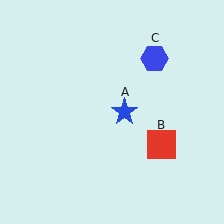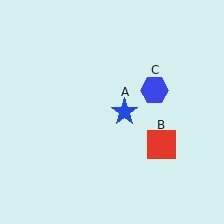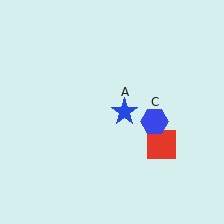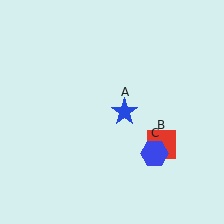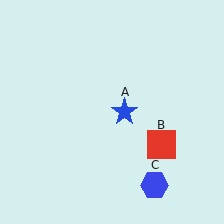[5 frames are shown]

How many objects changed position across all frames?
1 object changed position: blue hexagon (object C).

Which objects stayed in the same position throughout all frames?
Blue star (object A) and red square (object B) remained stationary.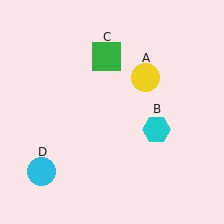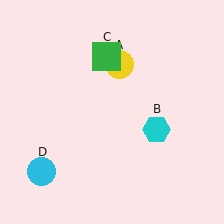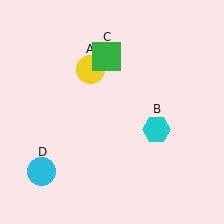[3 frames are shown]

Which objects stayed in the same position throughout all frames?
Cyan hexagon (object B) and green square (object C) and cyan circle (object D) remained stationary.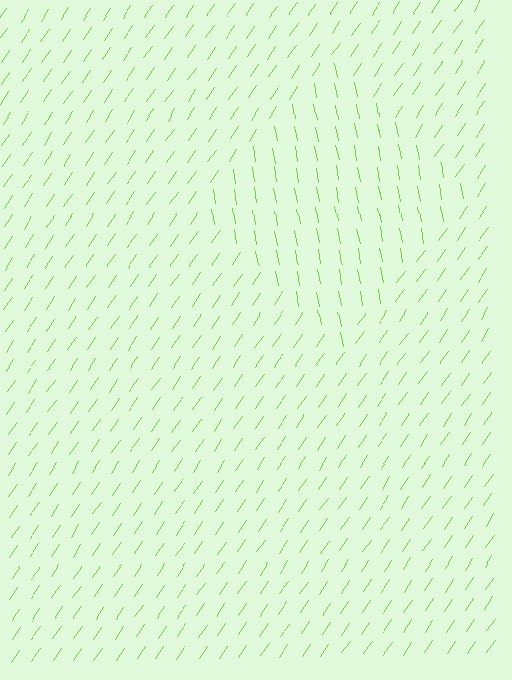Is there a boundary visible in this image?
Yes, there is a texture boundary formed by a change in line orientation.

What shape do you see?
I see a diamond.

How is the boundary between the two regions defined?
The boundary is defined purely by a change in line orientation (approximately 45 degrees difference). All lines are the same color and thickness.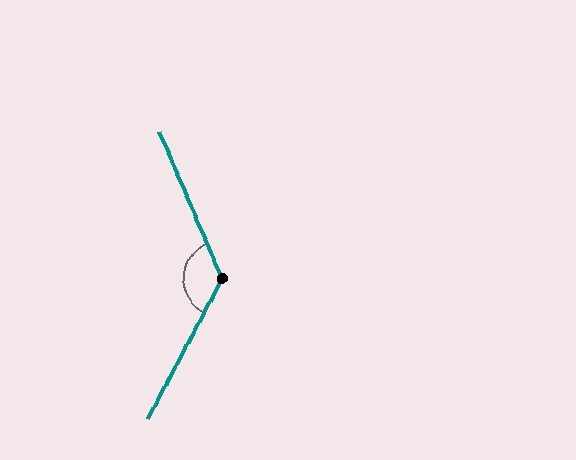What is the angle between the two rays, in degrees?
Approximately 129 degrees.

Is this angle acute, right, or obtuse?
It is obtuse.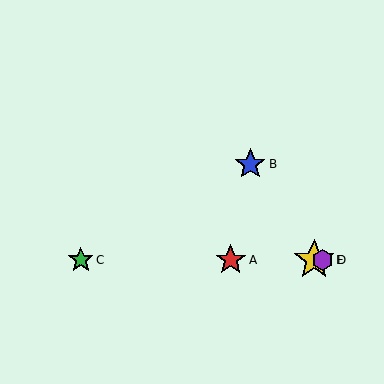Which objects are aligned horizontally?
Objects A, C, D, E are aligned horizontally.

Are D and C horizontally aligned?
Yes, both are at y≈260.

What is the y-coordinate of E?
Object E is at y≈260.